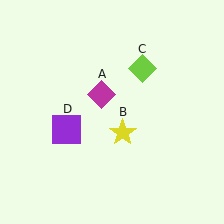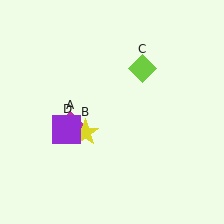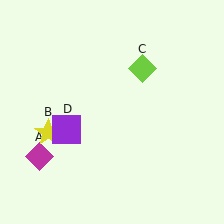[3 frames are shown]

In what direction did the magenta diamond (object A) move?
The magenta diamond (object A) moved down and to the left.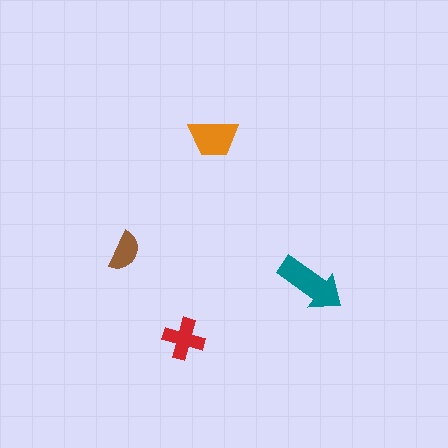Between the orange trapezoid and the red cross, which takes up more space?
The orange trapezoid.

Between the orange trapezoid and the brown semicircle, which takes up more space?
The orange trapezoid.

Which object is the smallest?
The brown semicircle.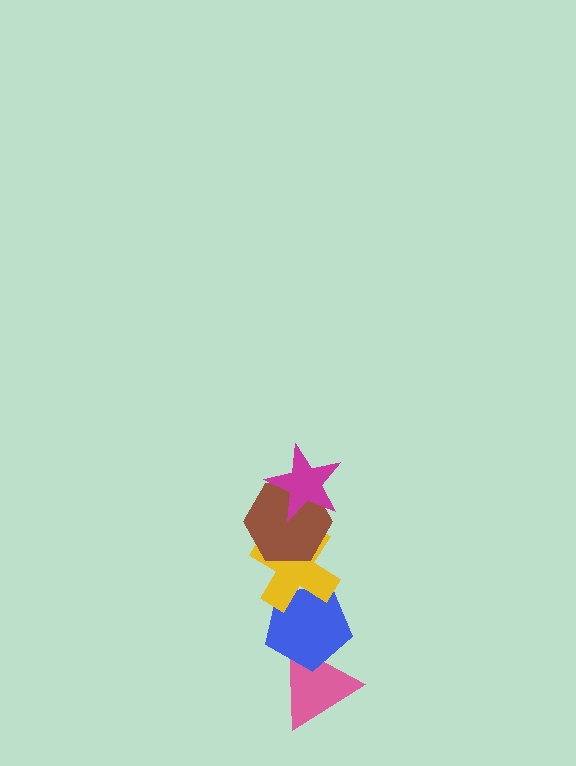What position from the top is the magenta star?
The magenta star is 1st from the top.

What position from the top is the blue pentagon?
The blue pentagon is 4th from the top.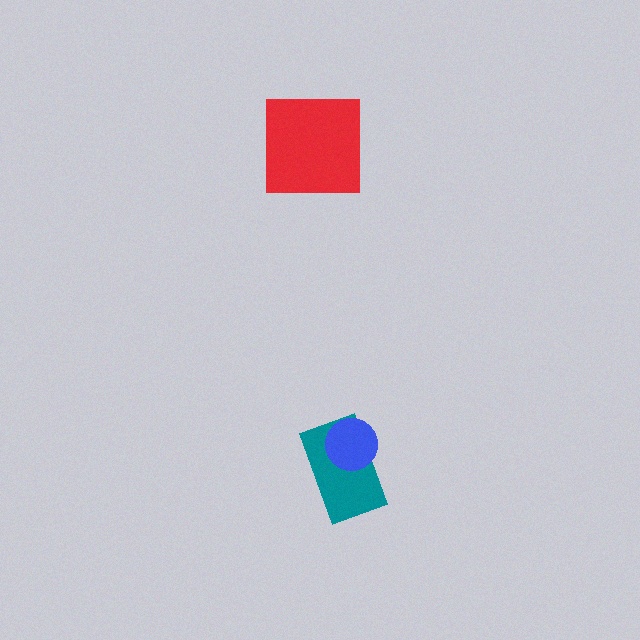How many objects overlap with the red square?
0 objects overlap with the red square.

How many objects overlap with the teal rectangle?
1 object overlaps with the teal rectangle.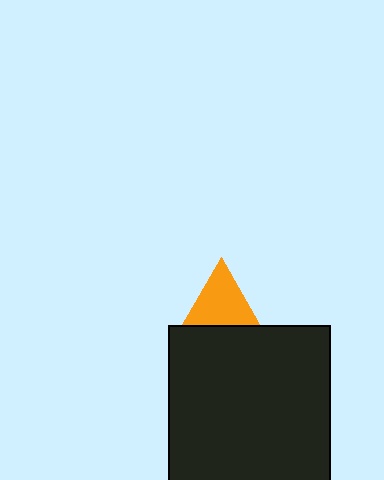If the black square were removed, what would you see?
You would see the complete orange triangle.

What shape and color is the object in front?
The object in front is a black square.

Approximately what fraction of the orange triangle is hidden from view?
Roughly 40% of the orange triangle is hidden behind the black square.